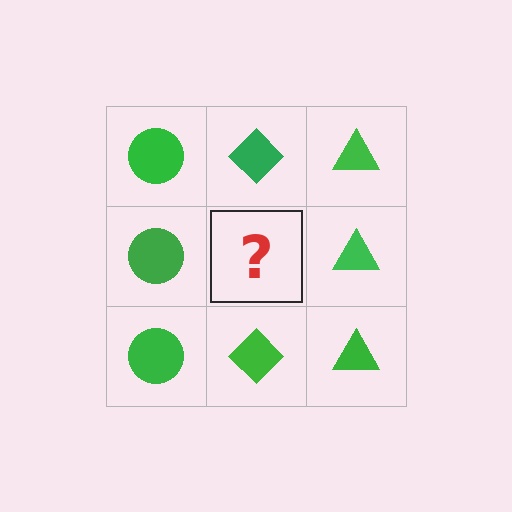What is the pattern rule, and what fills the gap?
The rule is that each column has a consistent shape. The gap should be filled with a green diamond.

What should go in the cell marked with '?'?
The missing cell should contain a green diamond.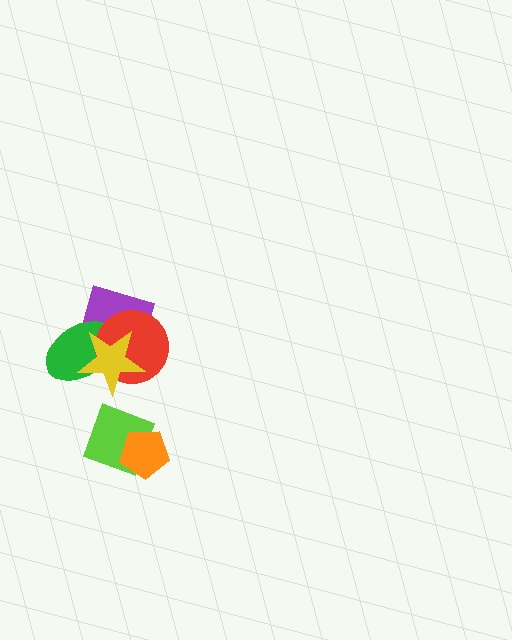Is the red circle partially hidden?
Yes, it is partially covered by another shape.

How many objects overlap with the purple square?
3 objects overlap with the purple square.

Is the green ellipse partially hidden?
Yes, it is partially covered by another shape.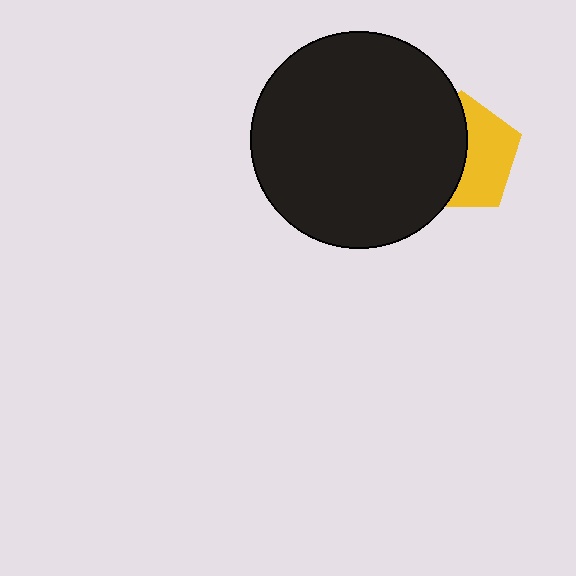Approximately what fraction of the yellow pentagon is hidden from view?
Roughly 51% of the yellow pentagon is hidden behind the black circle.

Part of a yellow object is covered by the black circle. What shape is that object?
It is a pentagon.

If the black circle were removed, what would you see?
You would see the complete yellow pentagon.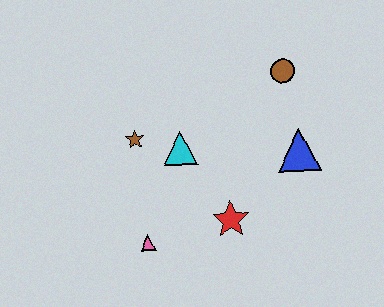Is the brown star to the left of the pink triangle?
Yes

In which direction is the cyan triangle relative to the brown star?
The cyan triangle is to the right of the brown star.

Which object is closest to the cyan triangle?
The brown star is closest to the cyan triangle.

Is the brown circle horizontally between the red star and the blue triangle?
Yes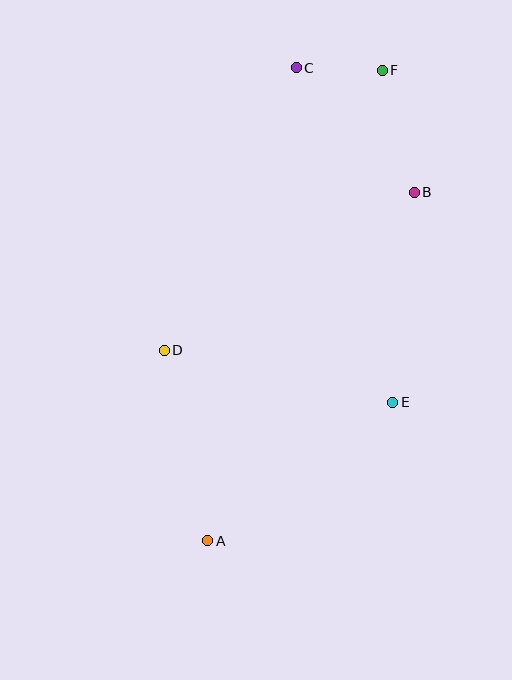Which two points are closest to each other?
Points C and F are closest to each other.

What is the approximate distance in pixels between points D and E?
The distance between D and E is approximately 234 pixels.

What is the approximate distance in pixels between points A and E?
The distance between A and E is approximately 231 pixels.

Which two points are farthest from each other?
Points A and F are farthest from each other.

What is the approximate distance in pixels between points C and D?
The distance between C and D is approximately 312 pixels.